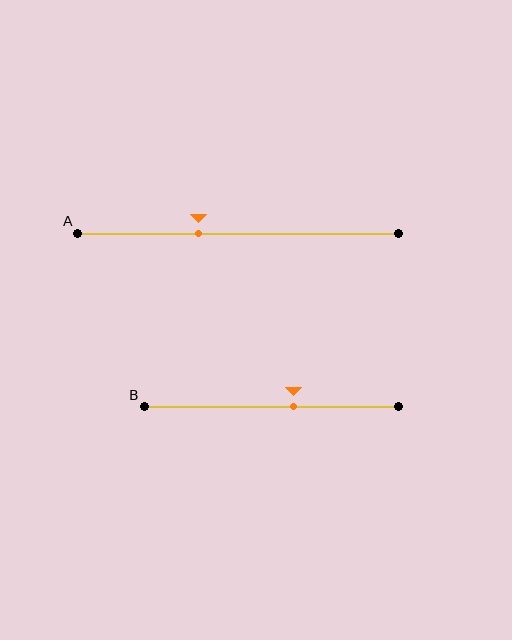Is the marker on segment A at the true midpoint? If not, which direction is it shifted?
No, the marker on segment A is shifted to the left by about 12% of the segment length.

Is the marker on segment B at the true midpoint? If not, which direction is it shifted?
No, the marker on segment B is shifted to the right by about 9% of the segment length.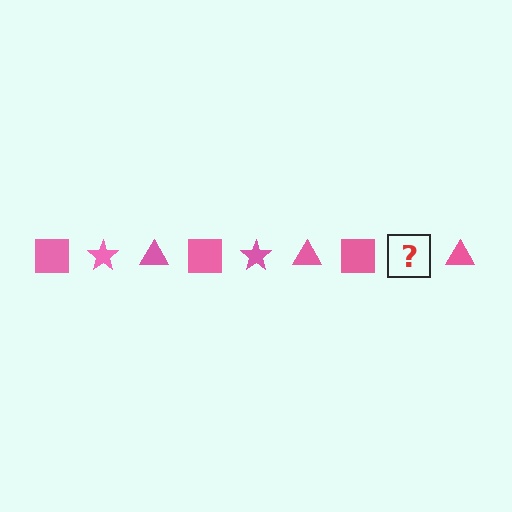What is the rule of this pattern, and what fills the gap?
The rule is that the pattern cycles through square, star, triangle shapes in pink. The gap should be filled with a pink star.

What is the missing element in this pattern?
The missing element is a pink star.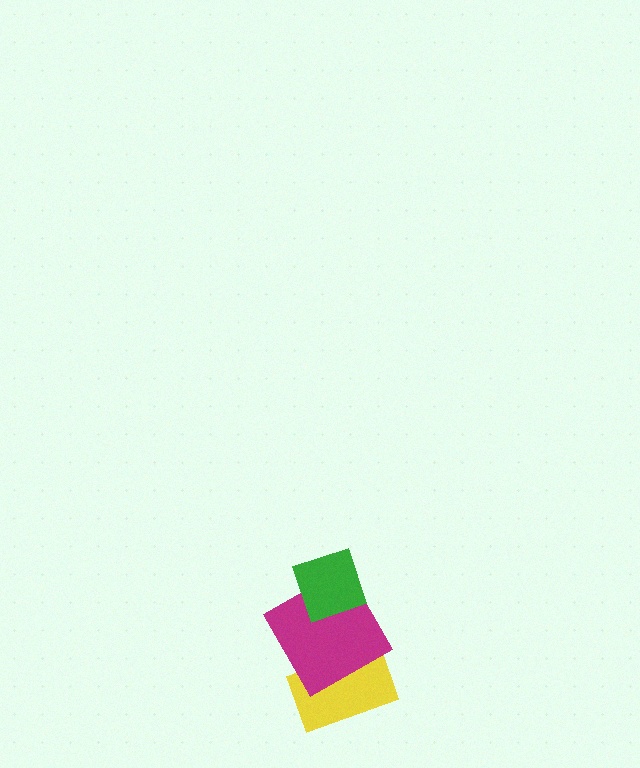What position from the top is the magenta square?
The magenta square is 2nd from the top.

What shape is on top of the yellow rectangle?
The magenta square is on top of the yellow rectangle.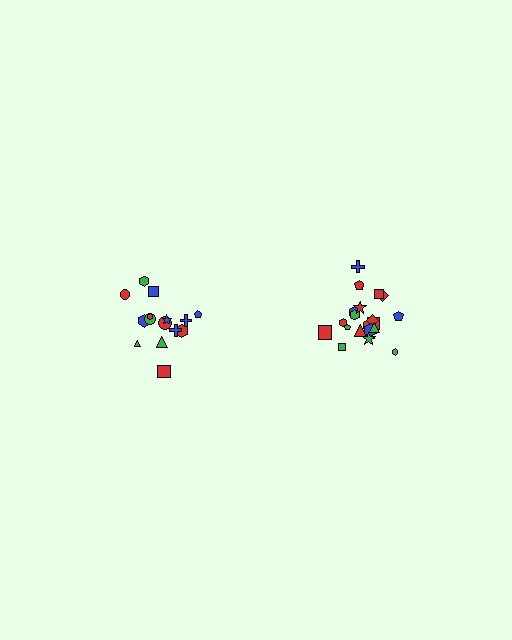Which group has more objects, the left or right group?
The right group.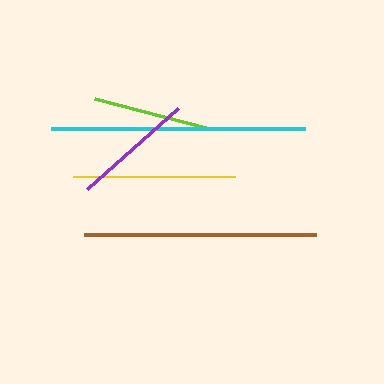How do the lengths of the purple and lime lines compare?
The purple and lime lines are approximately the same length.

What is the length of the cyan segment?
The cyan segment is approximately 254 pixels long.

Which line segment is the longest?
The cyan line is the longest at approximately 254 pixels.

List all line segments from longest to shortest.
From longest to shortest: cyan, brown, yellow, purple, lime.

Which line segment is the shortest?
The lime line is the shortest at approximately 118 pixels.